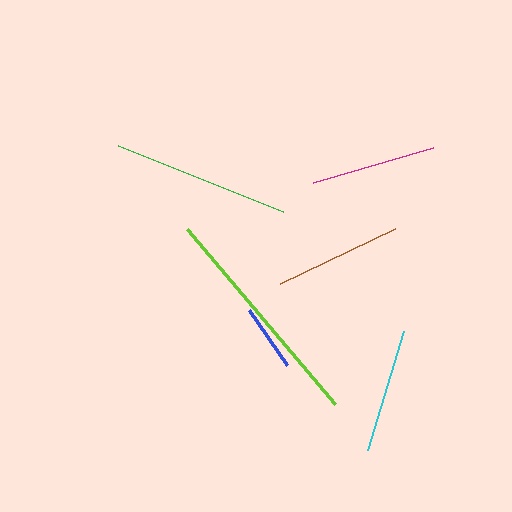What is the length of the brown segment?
The brown segment is approximately 127 pixels long.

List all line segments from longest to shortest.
From longest to shortest: lime, green, brown, magenta, cyan, blue.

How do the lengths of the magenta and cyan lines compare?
The magenta and cyan lines are approximately the same length.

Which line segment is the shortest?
The blue line is the shortest at approximately 67 pixels.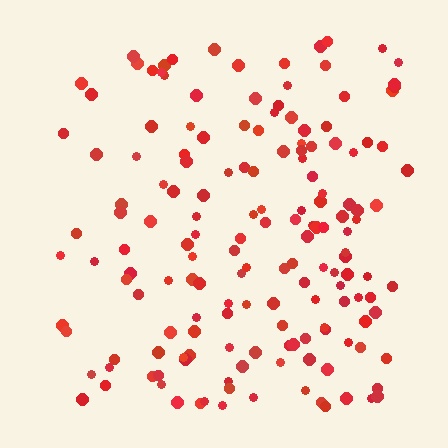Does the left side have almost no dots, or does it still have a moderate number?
Still a moderate number, just noticeably fewer than the right.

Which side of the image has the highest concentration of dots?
The right.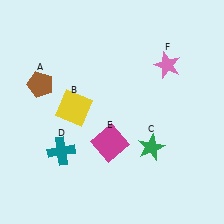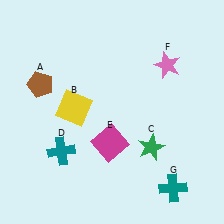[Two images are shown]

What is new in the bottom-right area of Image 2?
A teal cross (G) was added in the bottom-right area of Image 2.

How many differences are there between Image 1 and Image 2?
There is 1 difference between the two images.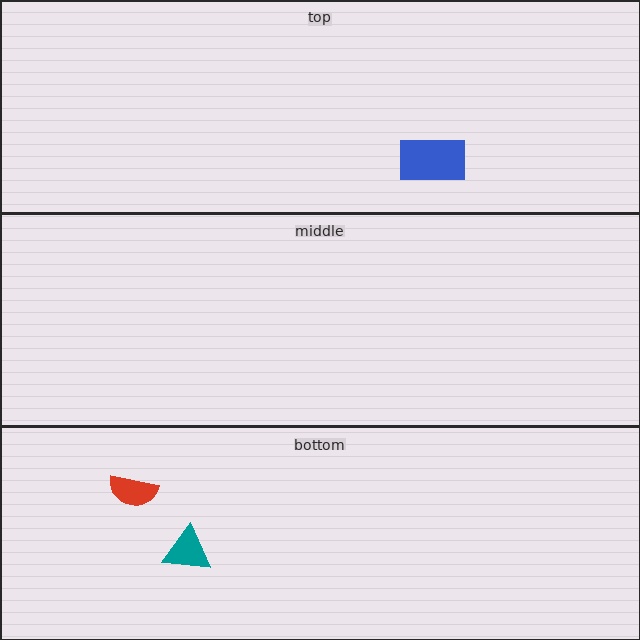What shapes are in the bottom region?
The teal triangle, the red semicircle.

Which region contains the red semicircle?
The bottom region.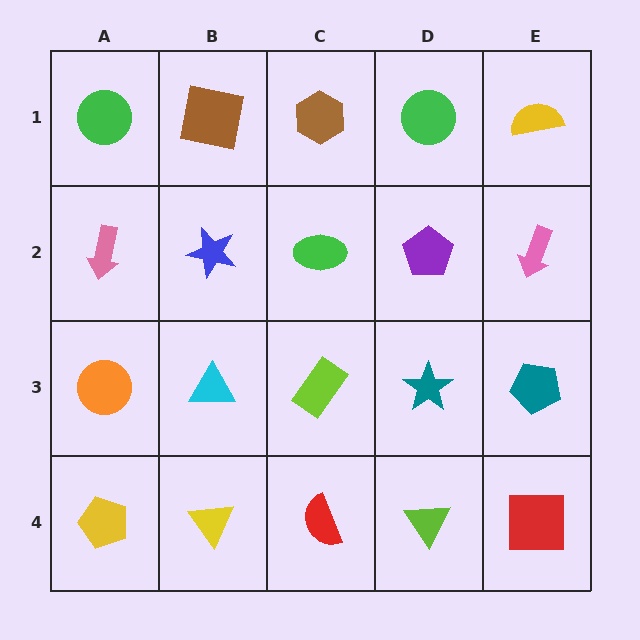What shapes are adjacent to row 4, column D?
A teal star (row 3, column D), a red semicircle (row 4, column C), a red square (row 4, column E).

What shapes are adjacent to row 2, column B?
A brown square (row 1, column B), a cyan triangle (row 3, column B), a pink arrow (row 2, column A), a green ellipse (row 2, column C).